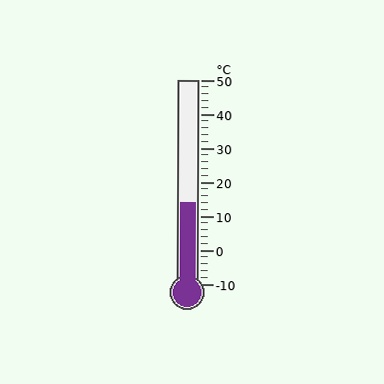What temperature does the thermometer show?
The thermometer shows approximately 14°C.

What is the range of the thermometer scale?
The thermometer scale ranges from -10°C to 50°C.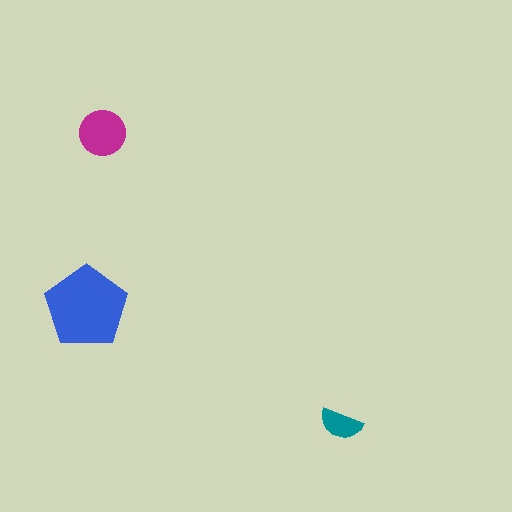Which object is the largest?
The blue pentagon.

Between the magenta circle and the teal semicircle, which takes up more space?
The magenta circle.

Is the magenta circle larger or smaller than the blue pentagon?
Smaller.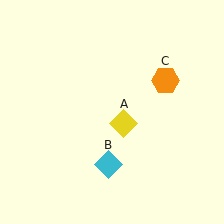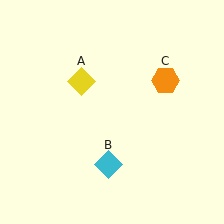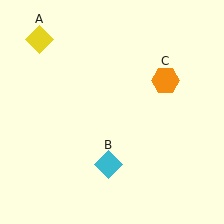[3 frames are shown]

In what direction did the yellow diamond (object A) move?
The yellow diamond (object A) moved up and to the left.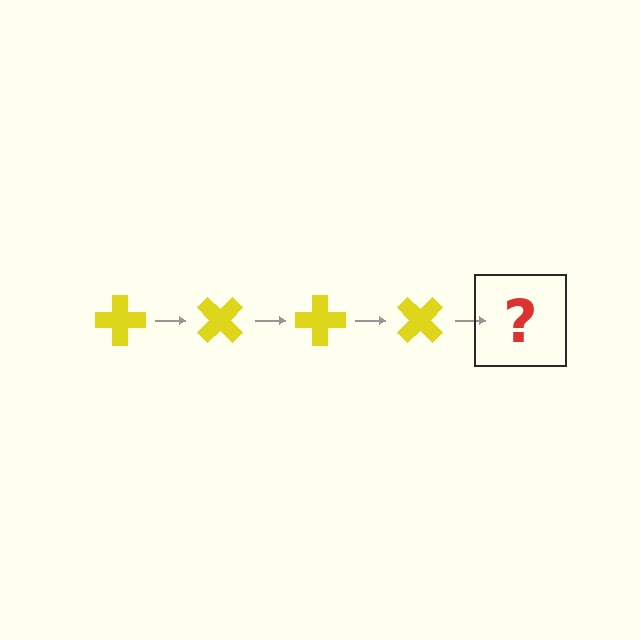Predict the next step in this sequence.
The next step is a yellow cross rotated 180 degrees.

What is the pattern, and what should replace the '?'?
The pattern is that the cross rotates 45 degrees each step. The '?' should be a yellow cross rotated 180 degrees.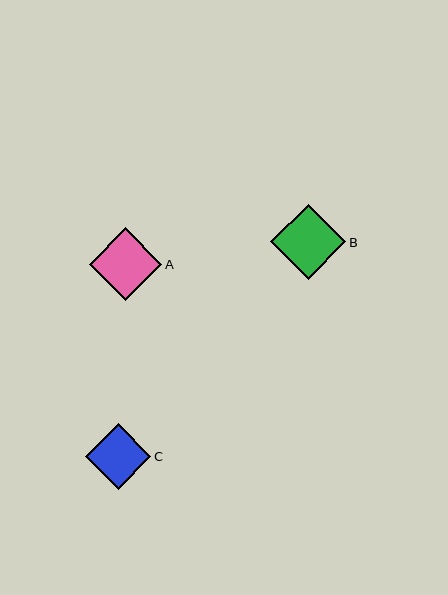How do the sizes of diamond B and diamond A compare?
Diamond B and diamond A are approximately the same size.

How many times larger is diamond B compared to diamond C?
Diamond B is approximately 1.2 times the size of diamond C.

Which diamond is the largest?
Diamond B is the largest with a size of approximately 75 pixels.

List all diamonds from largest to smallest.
From largest to smallest: B, A, C.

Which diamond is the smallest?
Diamond C is the smallest with a size of approximately 65 pixels.